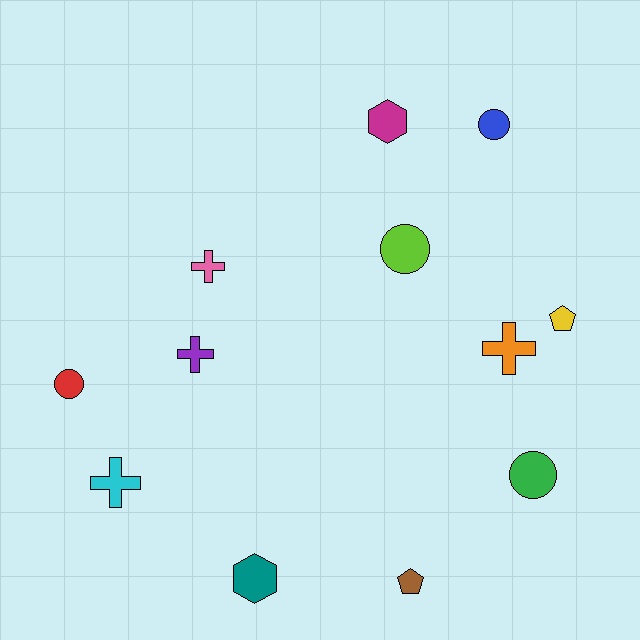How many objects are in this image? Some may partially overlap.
There are 12 objects.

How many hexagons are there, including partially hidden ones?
There are 2 hexagons.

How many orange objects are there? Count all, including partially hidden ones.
There is 1 orange object.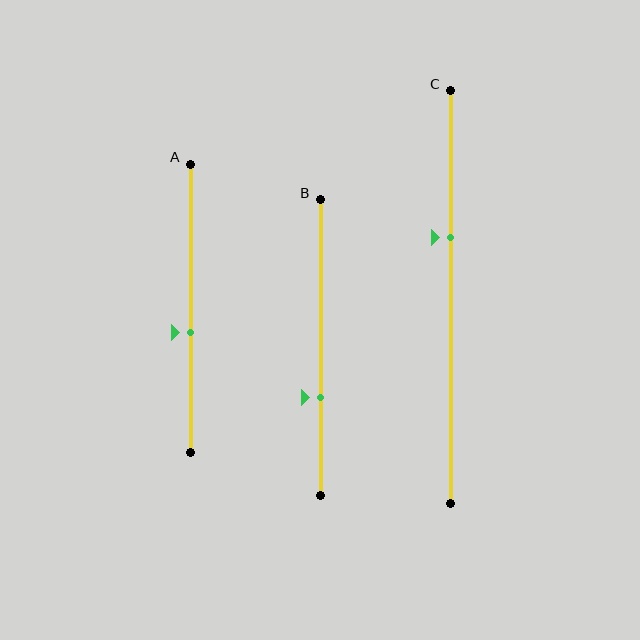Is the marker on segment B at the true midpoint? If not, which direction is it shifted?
No, the marker on segment B is shifted downward by about 17% of the segment length.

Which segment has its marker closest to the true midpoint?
Segment A has its marker closest to the true midpoint.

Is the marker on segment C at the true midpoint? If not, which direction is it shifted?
No, the marker on segment C is shifted upward by about 14% of the segment length.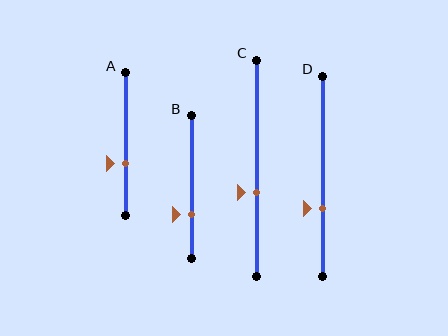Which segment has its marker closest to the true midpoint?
Segment C has its marker closest to the true midpoint.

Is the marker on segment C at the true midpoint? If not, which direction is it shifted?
No, the marker on segment C is shifted downward by about 11% of the segment length.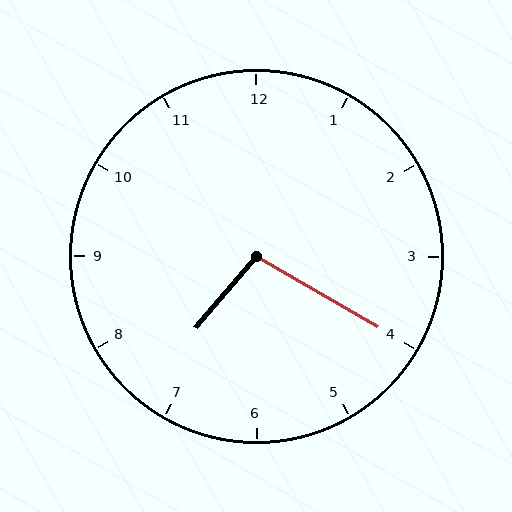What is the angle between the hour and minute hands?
Approximately 100 degrees.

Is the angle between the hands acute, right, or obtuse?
It is obtuse.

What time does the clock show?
7:20.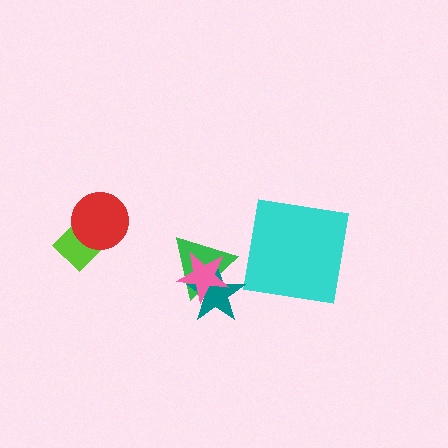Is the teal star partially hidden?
Yes, it is partially covered by another shape.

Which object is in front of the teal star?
The pink star is in front of the teal star.